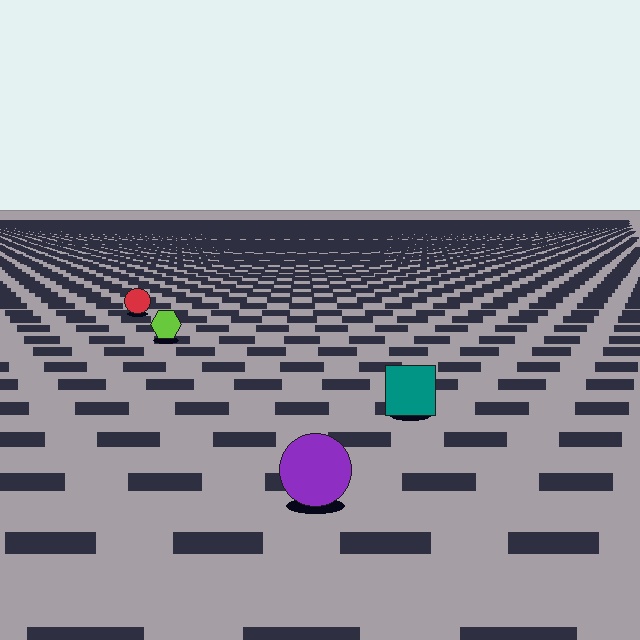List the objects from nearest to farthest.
From nearest to farthest: the purple circle, the teal square, the lime hexagon, the red circle.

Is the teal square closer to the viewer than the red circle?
Yes. The teal square is closer — you can tell from the texture gradient: the ground texture is coarser near it.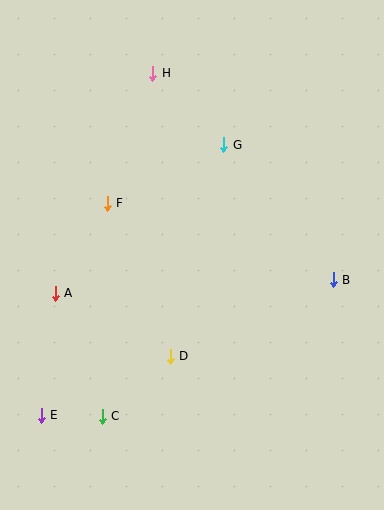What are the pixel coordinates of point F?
Point F is at (107, 203).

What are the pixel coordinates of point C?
Point C is at (102, 416).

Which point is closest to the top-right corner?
Point G is closest to the top-right corner.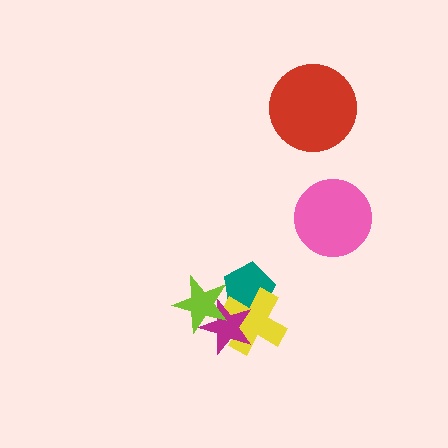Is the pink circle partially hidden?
No, no other shape covers it.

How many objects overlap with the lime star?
3 objects overlap with the lime star.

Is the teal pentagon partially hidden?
Yes, it is partially covered by another shape.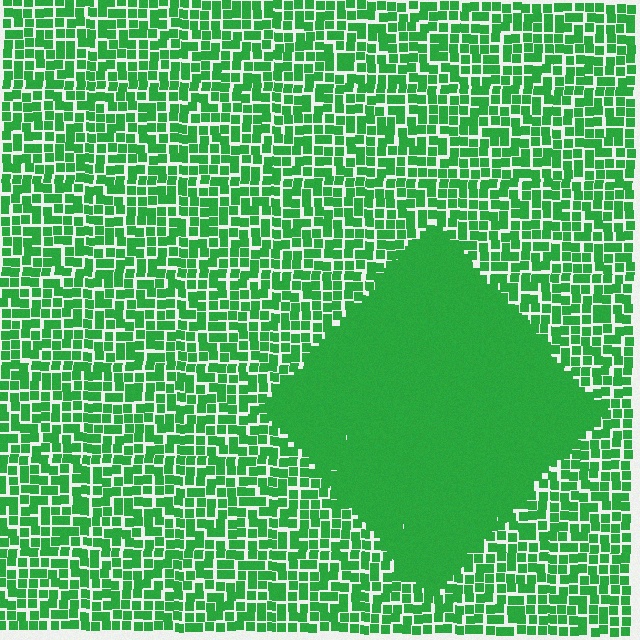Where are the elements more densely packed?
The elements are more densely packed inside the diamond boundary.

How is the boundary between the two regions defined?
The boundary is defined by a change in element density (approximately 2.1x ratio). All elements are the same color, size, and shape.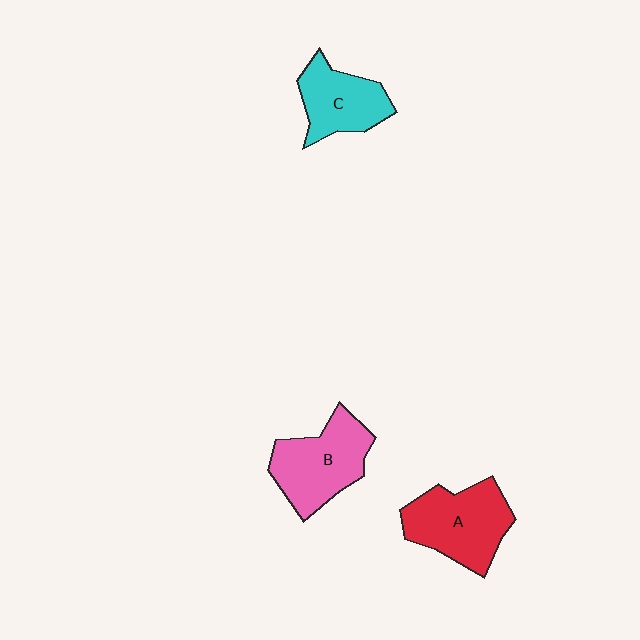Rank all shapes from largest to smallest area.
From largest to smallest: A (red), B (pink), C (cyan).